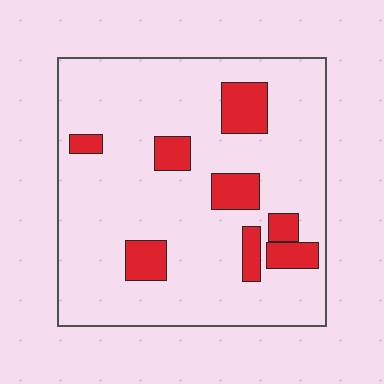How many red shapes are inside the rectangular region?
8.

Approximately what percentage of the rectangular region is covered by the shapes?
Approximately 15%.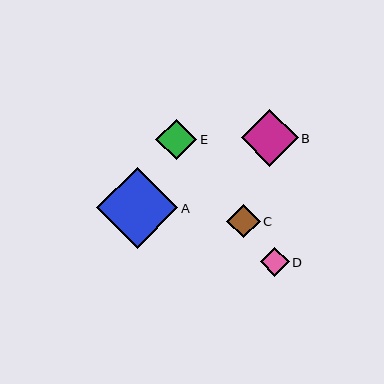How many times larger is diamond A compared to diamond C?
Diamond A is approximately 2.4 times the size of diamond C.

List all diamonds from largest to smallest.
From largest to smallest: A, B, E, C, D.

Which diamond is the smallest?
Diamond D is the smallest with a size of approximately 29 pixels.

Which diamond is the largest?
Diamond A is the largest with a size of approximately 81 pixels.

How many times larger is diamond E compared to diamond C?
Diamond E is approximately 1.2 times the size of diamond C.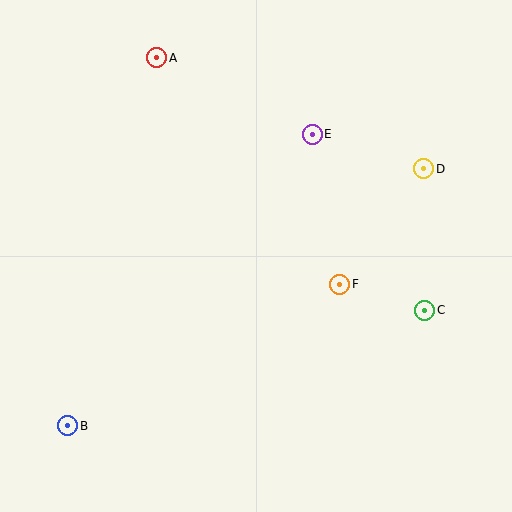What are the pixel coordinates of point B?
Point B is at (68, 426).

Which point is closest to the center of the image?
Point F at (340, 284) is closest to the center.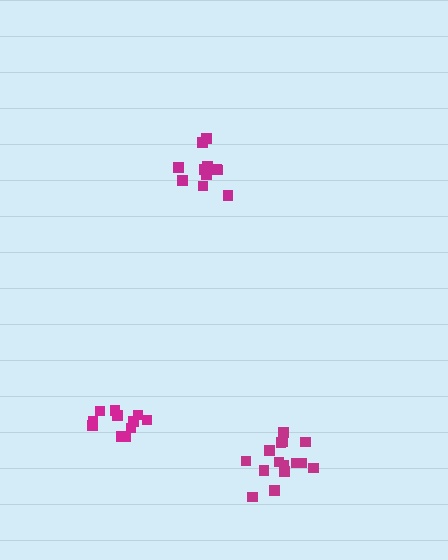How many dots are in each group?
Group 1: 11 dots, Group 2: 13 dots, Group 3: 15 dots (39 total).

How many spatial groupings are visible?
There are 3 spatial groupings.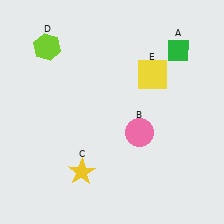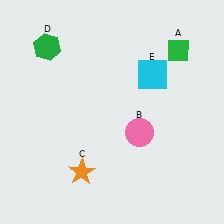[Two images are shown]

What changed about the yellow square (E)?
In Image 1, E is yellow. In Image 2, it changed to cyan.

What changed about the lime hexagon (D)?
In Image 1, D is lime. In Image 2, it changed to green.